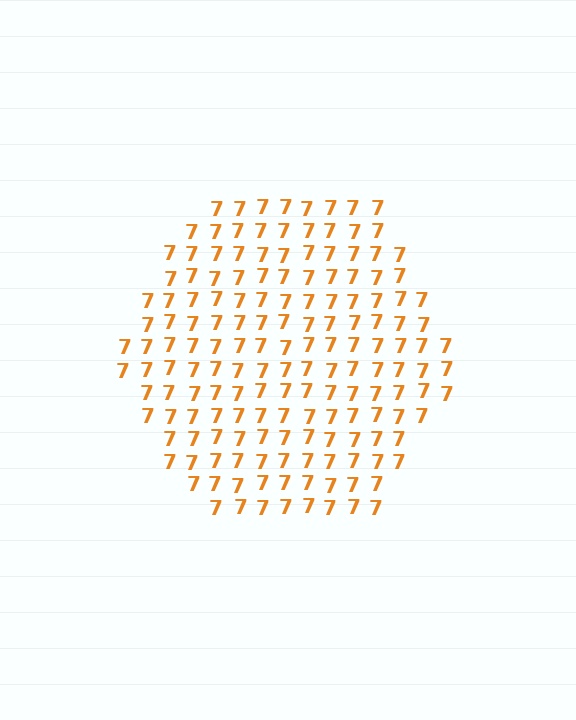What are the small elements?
The small elements are digit 7's.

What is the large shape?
The large shape is a hexagon.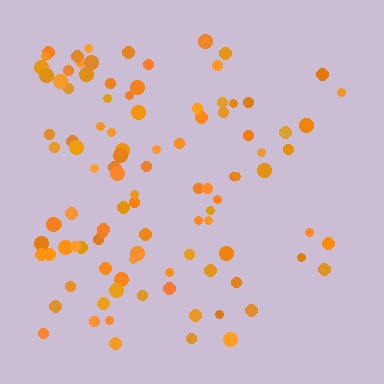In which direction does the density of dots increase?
From right to left, with the left side densest.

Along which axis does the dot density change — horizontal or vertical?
Horizontal.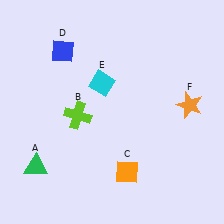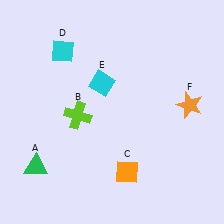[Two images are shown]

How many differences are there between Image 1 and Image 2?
There is 1 difference between the two images.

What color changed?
The diamond (D) changed from blue in Image 1 to cyan in Image 2.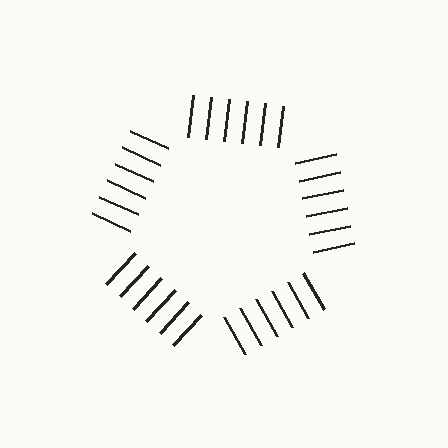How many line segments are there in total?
30 — 6 along each of the 5 edges.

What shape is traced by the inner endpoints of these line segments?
An illusory pentagon — the line segments terminate on its edges but no continuous stroke is drawn.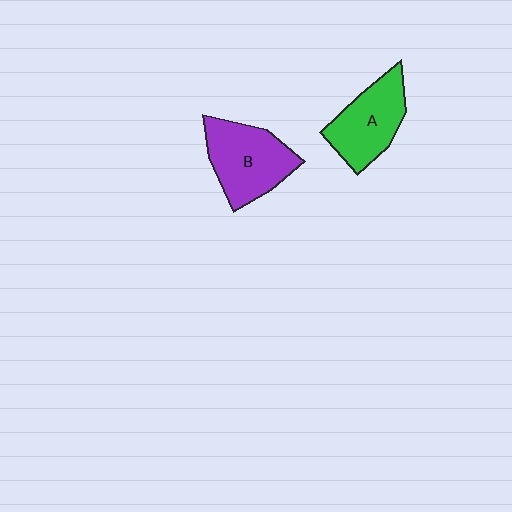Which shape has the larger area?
Shape B (purple).